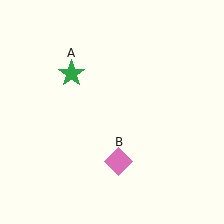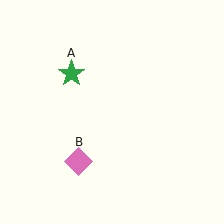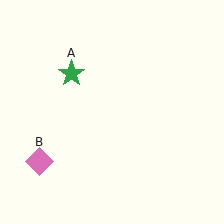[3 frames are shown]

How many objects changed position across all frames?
1 object changed position: pink diamond (object B).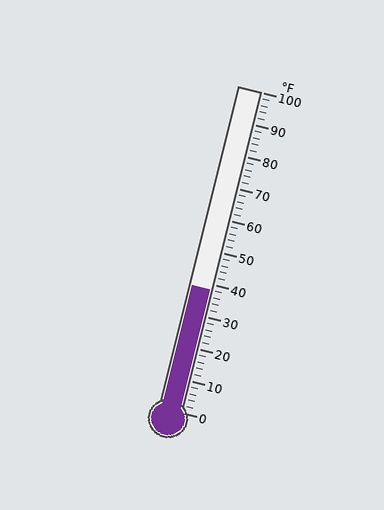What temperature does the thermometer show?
The thermometer shows approximately 38°F.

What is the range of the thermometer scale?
The thermometer scale ranges from 0°F to 100°F.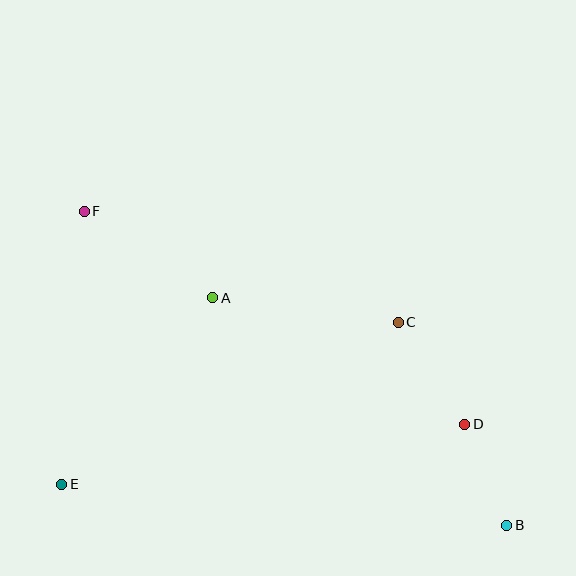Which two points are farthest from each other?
Points B and F are farthest from each other.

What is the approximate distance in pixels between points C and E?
The distance between C and E is approximately 373 pixels.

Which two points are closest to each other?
Points B and D are closest to each other.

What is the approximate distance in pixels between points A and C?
The distance between A and C is approximately 187 pixels.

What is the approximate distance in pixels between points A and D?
The distance between A and D is approximately 282 pixels.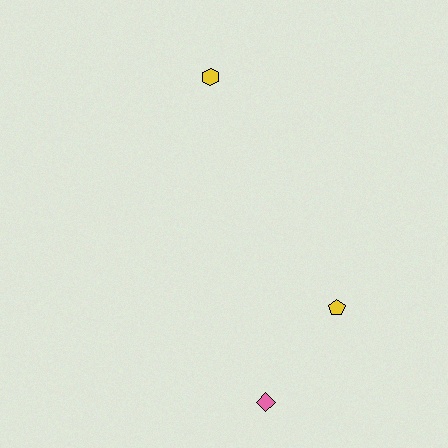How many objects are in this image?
There are 3 objects.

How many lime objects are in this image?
There are no lime objects.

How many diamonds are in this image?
There is 1 diamond.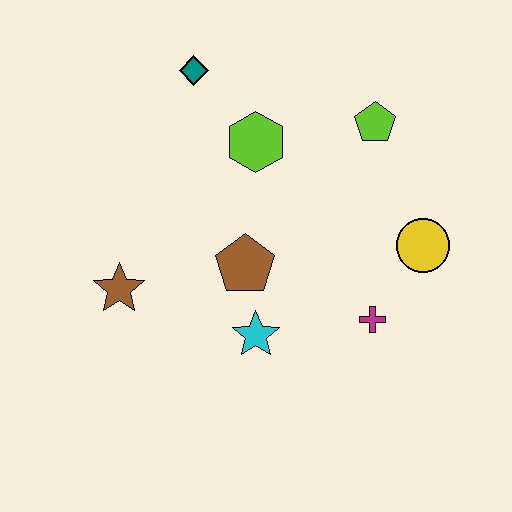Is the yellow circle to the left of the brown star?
No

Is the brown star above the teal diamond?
No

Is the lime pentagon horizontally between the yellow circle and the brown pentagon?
Yes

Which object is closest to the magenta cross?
The yellow circle is closest to the magenta cross.